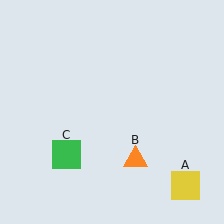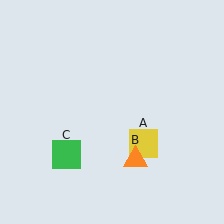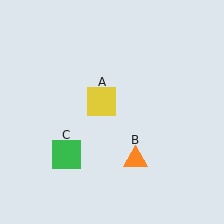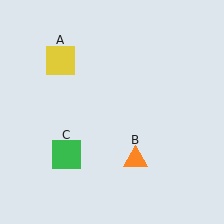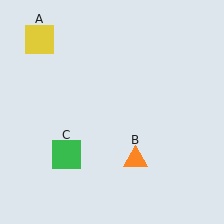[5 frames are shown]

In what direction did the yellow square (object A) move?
The yellow square (object A) moved up and to the left.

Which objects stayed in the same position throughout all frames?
Orange triangle (object B) and green square (object C) remained stationary.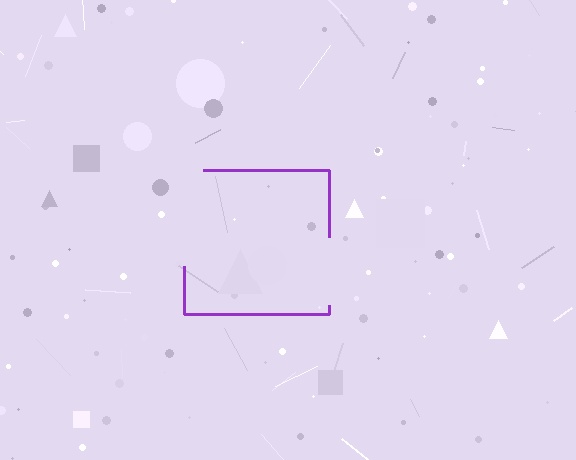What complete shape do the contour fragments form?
The contour fragments form a square.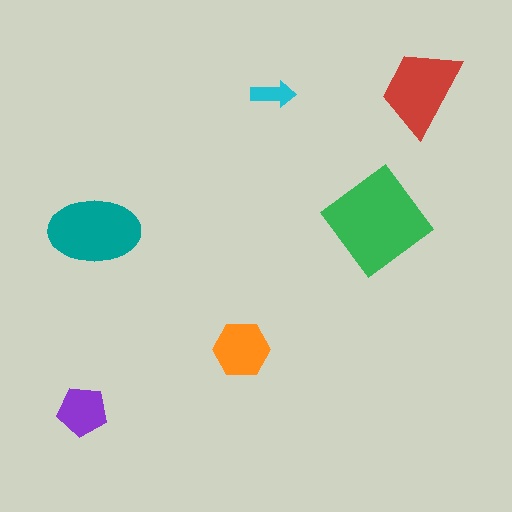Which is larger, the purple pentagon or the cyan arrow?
The purple pentagon.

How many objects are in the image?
There are 6 objects in the image.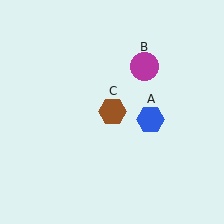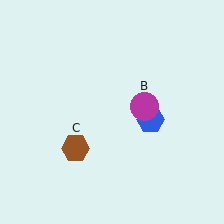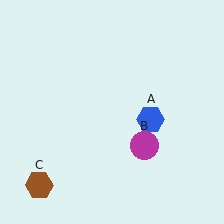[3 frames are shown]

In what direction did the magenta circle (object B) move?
The magenta circle (object B) moved down.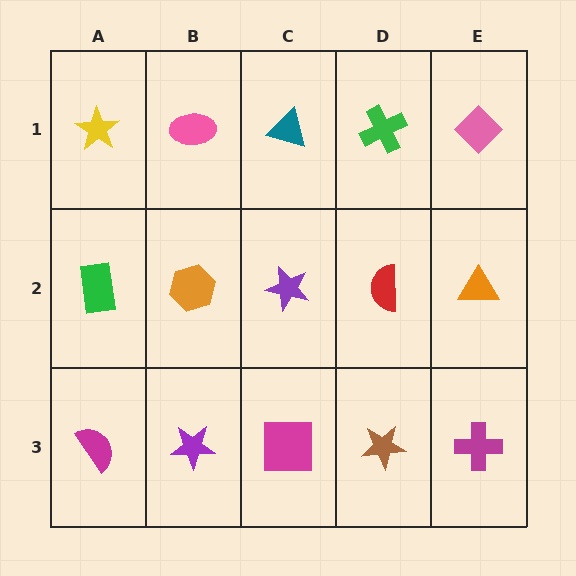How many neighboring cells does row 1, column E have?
2.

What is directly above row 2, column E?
A pink diamond.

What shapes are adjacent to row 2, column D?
A green cross (row 1, column D), a brown star (row 3, column D), a purple star (row 2, column C), an orange triangle (row 2, column E).